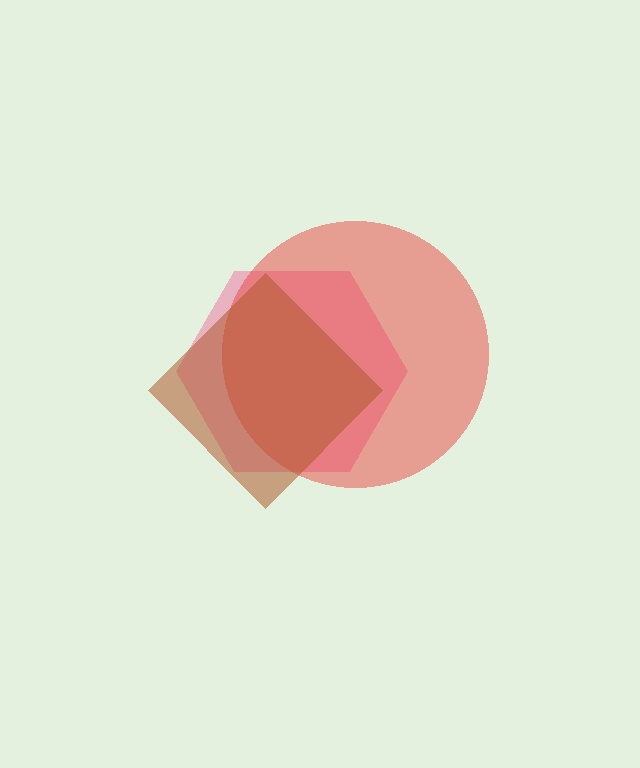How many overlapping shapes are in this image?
There are 3 overlapping shapes in the image.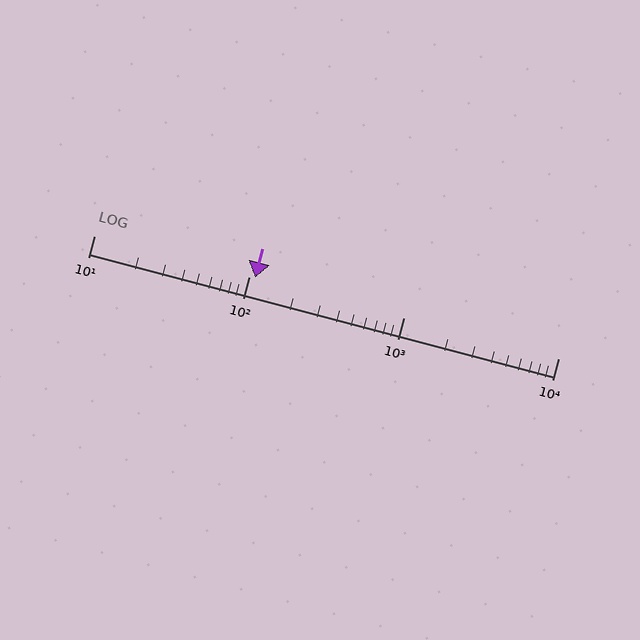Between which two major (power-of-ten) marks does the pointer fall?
The pointer is between 100 and 1000.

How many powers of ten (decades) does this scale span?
The scale spans 3 decades, from 10 to 10000.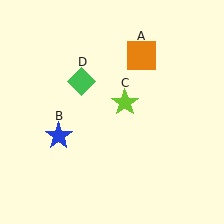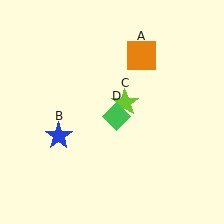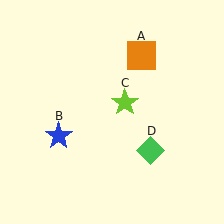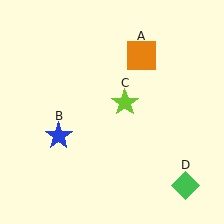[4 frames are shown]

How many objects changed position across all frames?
1 object changed position: green diamond (object D).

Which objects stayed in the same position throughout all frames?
Orange square (object A) and blue star (object B) and lime star (object C) remained stationary.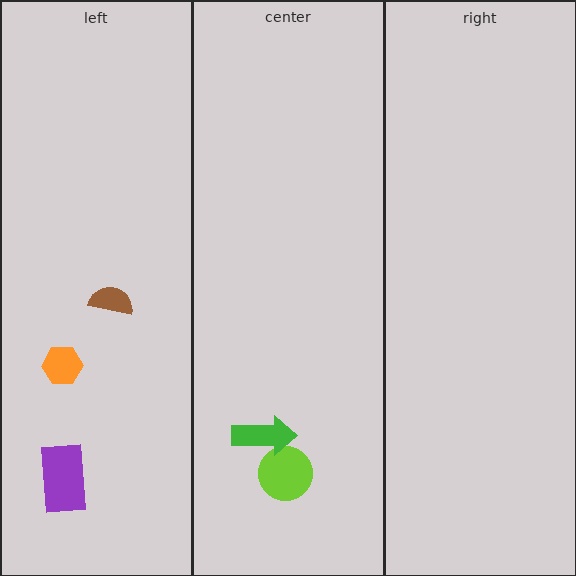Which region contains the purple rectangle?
The left region.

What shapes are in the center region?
The lime circle, the green arrow.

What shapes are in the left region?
The orange hexagon, the brown semicircle, the purple rectangle.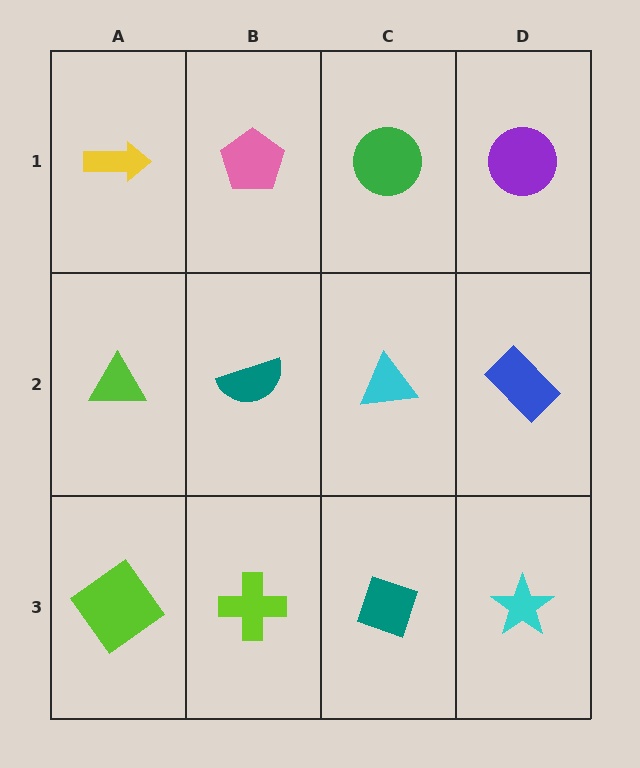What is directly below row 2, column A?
A lime diamond.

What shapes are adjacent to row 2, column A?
A yellow arrow (row 1, column A), a lime diamond (row 3, column A), a teal semicircle (row 2, column B).